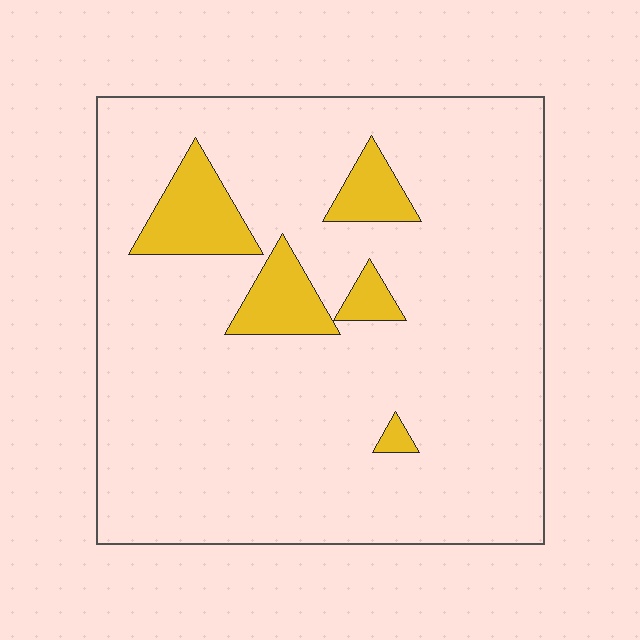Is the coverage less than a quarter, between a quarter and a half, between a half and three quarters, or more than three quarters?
Less than a quarter.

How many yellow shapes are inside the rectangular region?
5.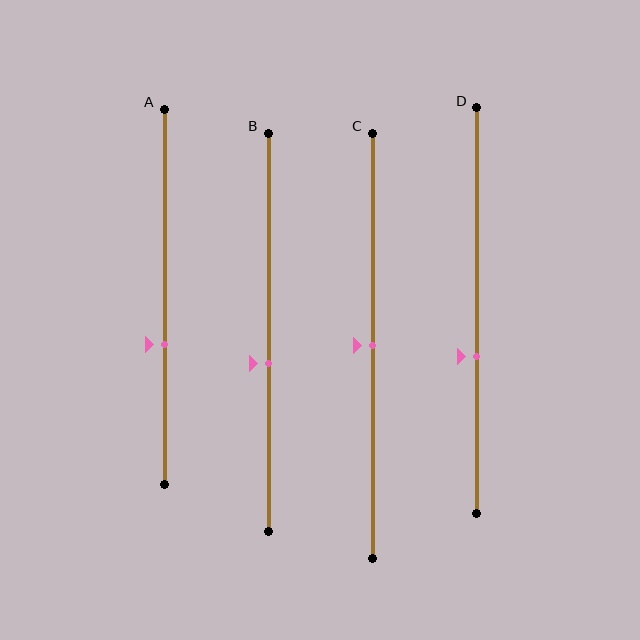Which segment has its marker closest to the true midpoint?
Segment C has its marker closest to the true midpoint.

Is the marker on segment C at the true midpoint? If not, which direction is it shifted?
Yes, the marker on segment C is at the true midpoint.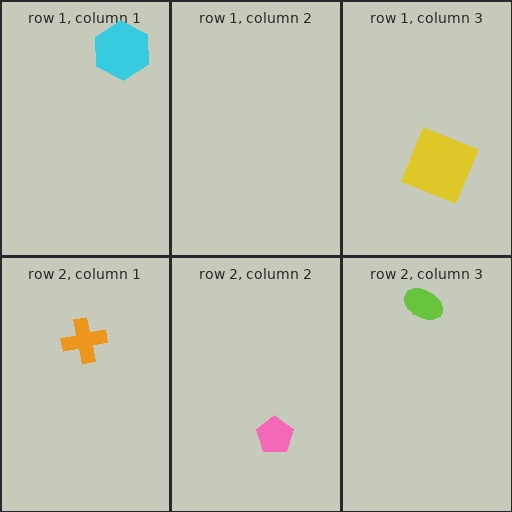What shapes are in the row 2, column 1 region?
The orange cross.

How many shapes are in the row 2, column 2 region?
1.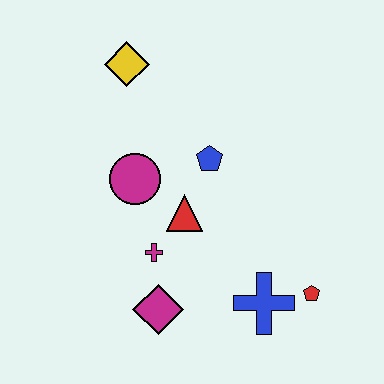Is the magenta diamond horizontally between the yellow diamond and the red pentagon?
Yes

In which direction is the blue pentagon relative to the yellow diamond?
The blue pentagon is below the yellow diamond.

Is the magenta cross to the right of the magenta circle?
Yes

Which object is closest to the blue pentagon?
The red triangle is closest to the blue pentagon.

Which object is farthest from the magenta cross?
The yellow diamond is farthest from the magenta cross.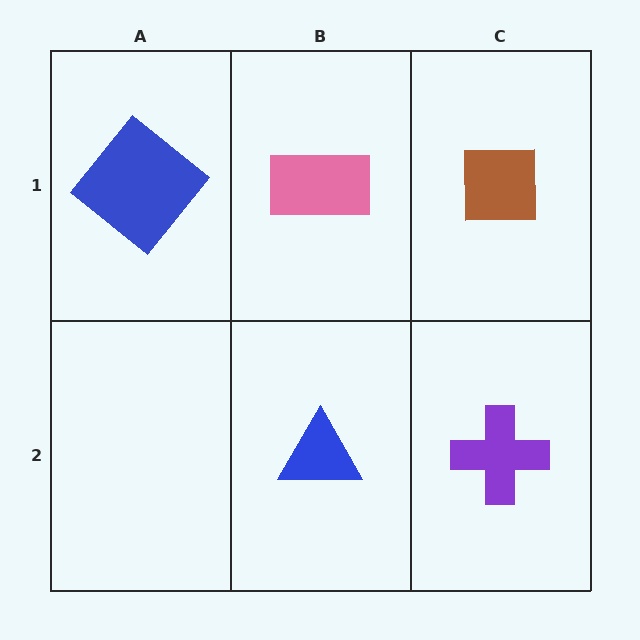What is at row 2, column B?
A blue triangle.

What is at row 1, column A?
A blue diamond.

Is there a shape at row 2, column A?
No, that cell is empty.